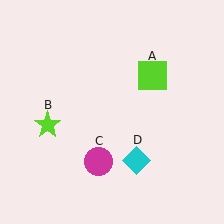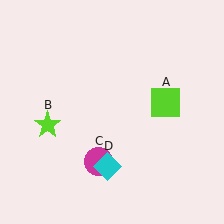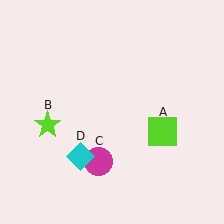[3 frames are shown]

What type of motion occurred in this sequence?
The lime square (object A), cyan diamond (object D) rotated clockwise around the center of the scene.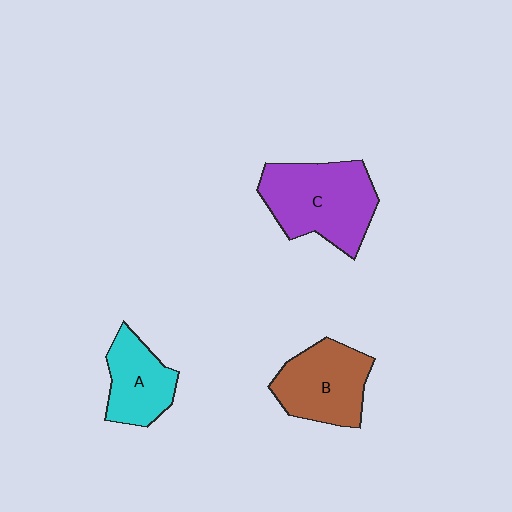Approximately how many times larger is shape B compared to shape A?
Approximately 1.3 times.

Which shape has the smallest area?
Shape A (cyan).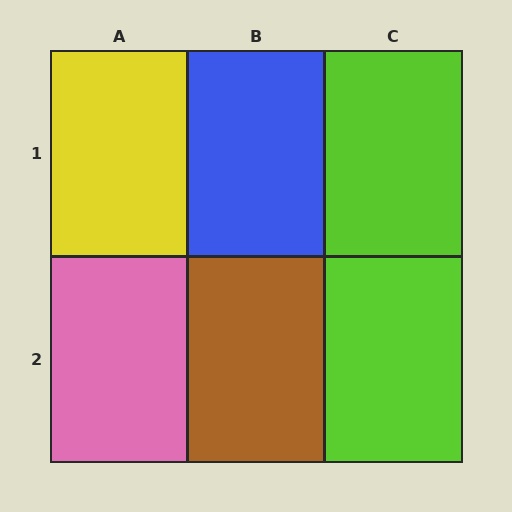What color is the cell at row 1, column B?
Blue.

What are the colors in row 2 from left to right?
Pink, brown, lime.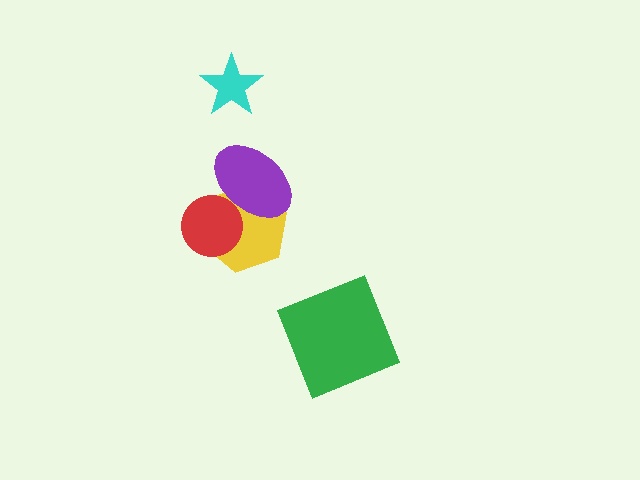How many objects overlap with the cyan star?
0 objects overlap with the cyan star.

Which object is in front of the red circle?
The purple ellipse is in front of the red circle.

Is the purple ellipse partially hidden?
No, no other shape covers it.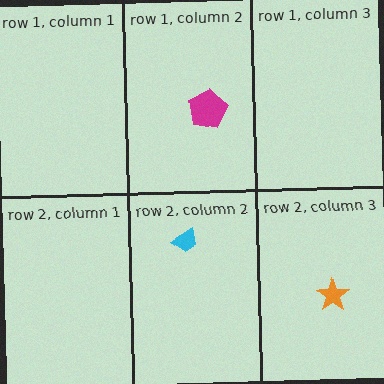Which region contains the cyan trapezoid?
The row 2, column 2 region.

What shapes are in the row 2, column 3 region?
The orange star.